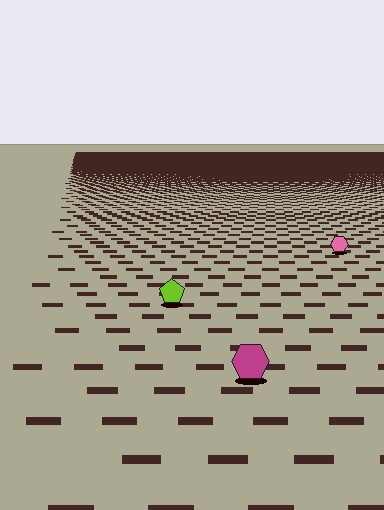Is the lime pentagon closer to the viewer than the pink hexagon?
Yes. The lime pentagon is closer — you can tell from the texture gradient: the ground texture is coarser near it.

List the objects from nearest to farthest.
From nearest to farthest: the magenta hexagon, the lime pentagon, the pink hexagon.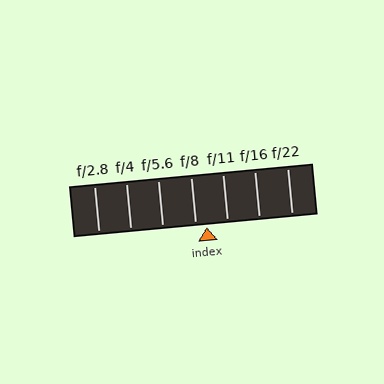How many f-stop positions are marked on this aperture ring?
There are 7 f-stop positions marked.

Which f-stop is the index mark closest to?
The index mark is closest to f/8.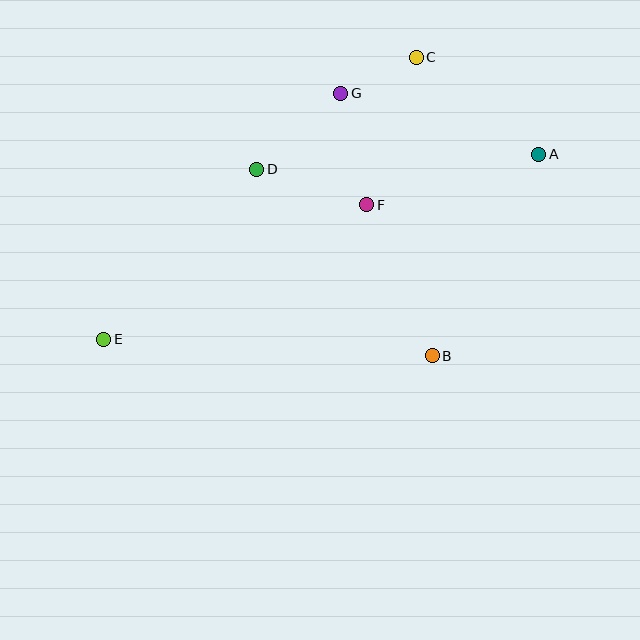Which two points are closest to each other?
Points C and G are closest to each other.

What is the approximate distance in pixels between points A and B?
The distance between A and B is approximately 228 pixels.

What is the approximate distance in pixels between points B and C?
The distance between B and C is approximately 299 pixels.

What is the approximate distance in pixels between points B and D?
The distance between B and D is approximately 256 pixels.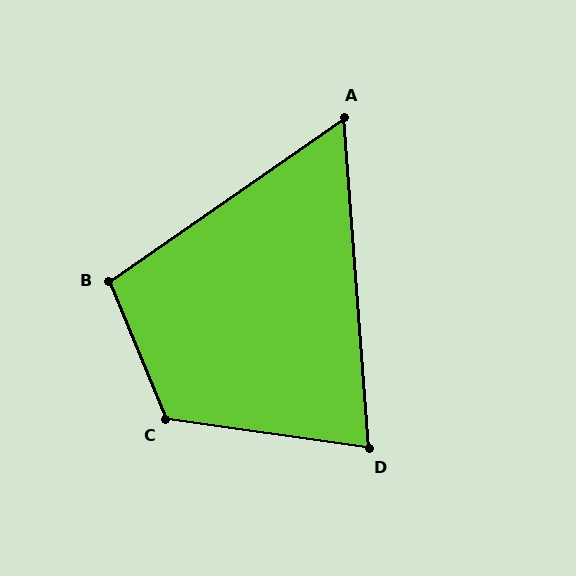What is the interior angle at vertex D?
Approximately 78 degrees (acute).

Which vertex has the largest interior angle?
C, at approximately 121 degrees.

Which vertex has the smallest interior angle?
A, at approximately 59 degrees.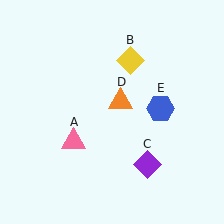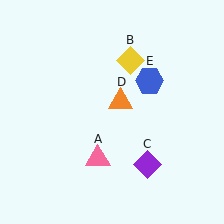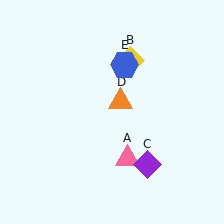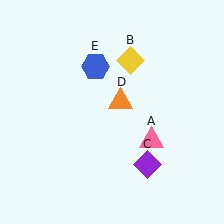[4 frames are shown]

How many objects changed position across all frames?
2 objects changed position: pink triangle (object A), blue hexagon (object E).